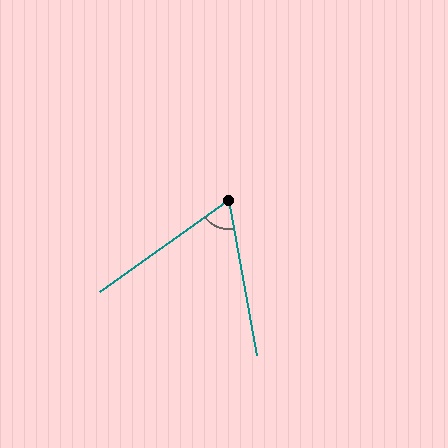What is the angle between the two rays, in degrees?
Approximately 65 degrees.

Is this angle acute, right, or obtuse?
It is acute.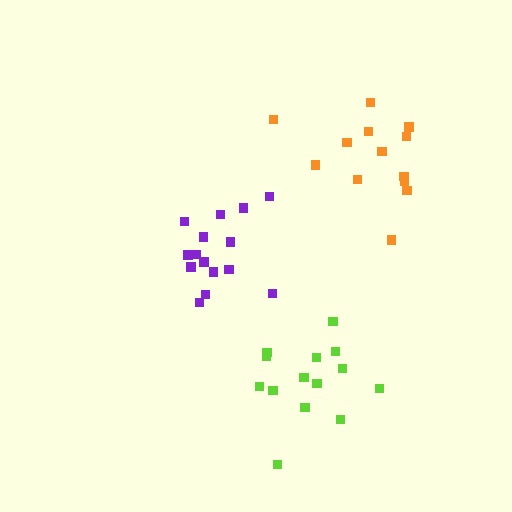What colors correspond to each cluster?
The clusters are colored: purple, orange, lime.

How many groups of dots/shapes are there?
There are 3 groups.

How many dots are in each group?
Group 1: 15 dots, Group 2: 13 dots, Group 3: 14 dots (42 total).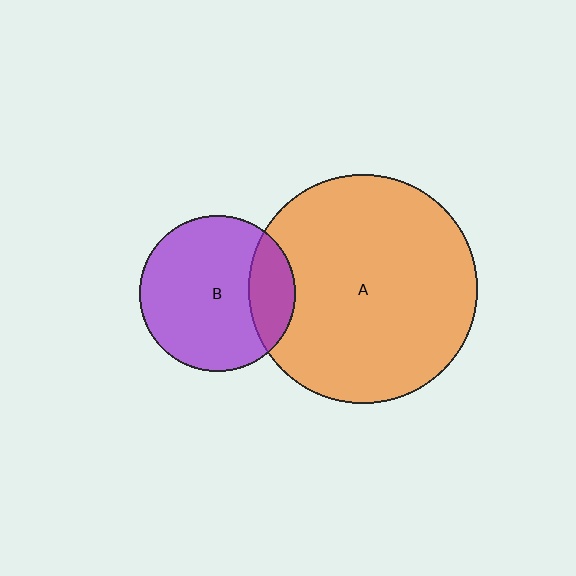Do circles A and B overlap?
Yes.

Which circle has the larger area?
Circle A (orange).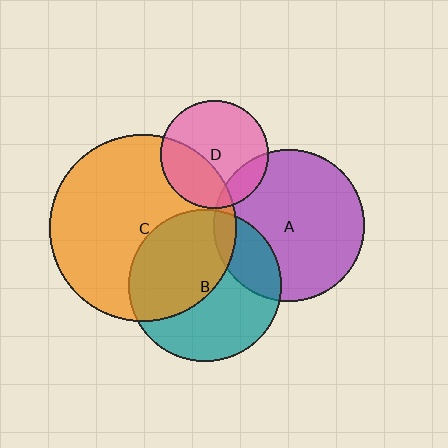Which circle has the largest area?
Circle C (orange).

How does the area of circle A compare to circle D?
Approximately 2.0 times.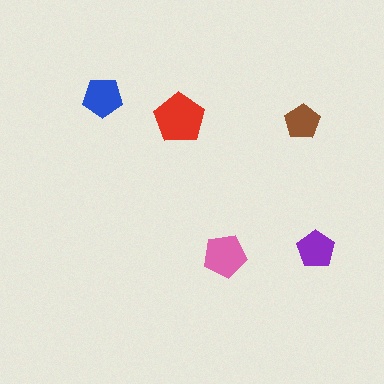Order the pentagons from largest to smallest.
the red one, the pink one, the blue one, the purple one, the brown one.